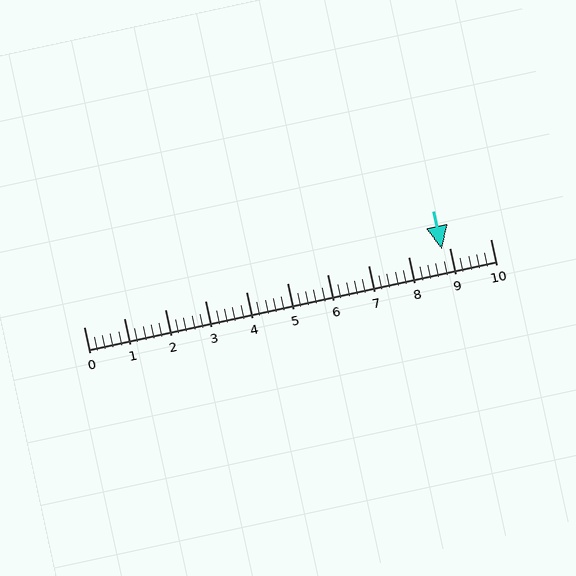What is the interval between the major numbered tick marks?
The major tick marks are spaced 1 units apart.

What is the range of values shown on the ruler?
The ruler shows values from 0 to 10.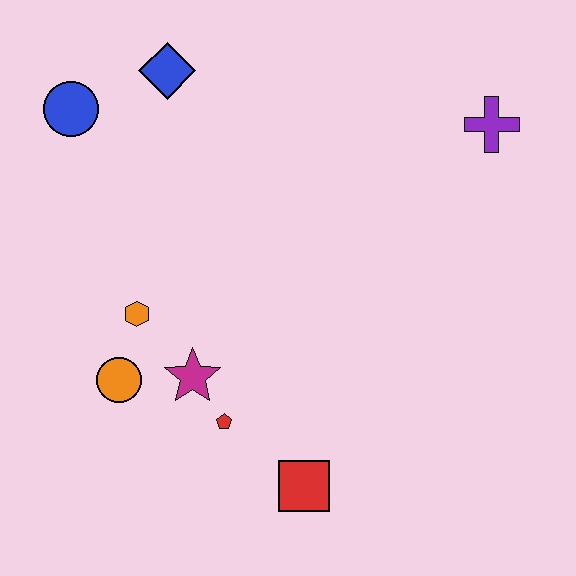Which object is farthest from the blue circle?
The red square is farthest from the blue circle.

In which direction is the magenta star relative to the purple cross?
The magenta star is to the left of the purple cross.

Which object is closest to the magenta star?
The red pentagon is closest to the magenta star.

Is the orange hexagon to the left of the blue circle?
No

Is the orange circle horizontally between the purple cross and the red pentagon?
No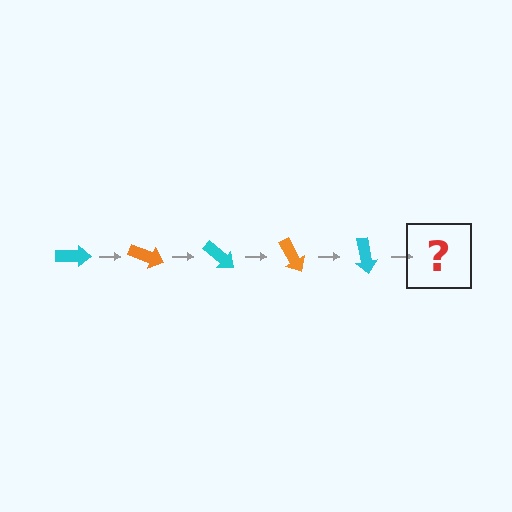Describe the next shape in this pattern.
It should be an orange arrow, rotated 100 degrees from the start.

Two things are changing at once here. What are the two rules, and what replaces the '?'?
The two rules are that it rotates 20 degrees each step and the color cycles through cyan and orange. The '?' should be an orange arrow, rotated 100 degrees from the start.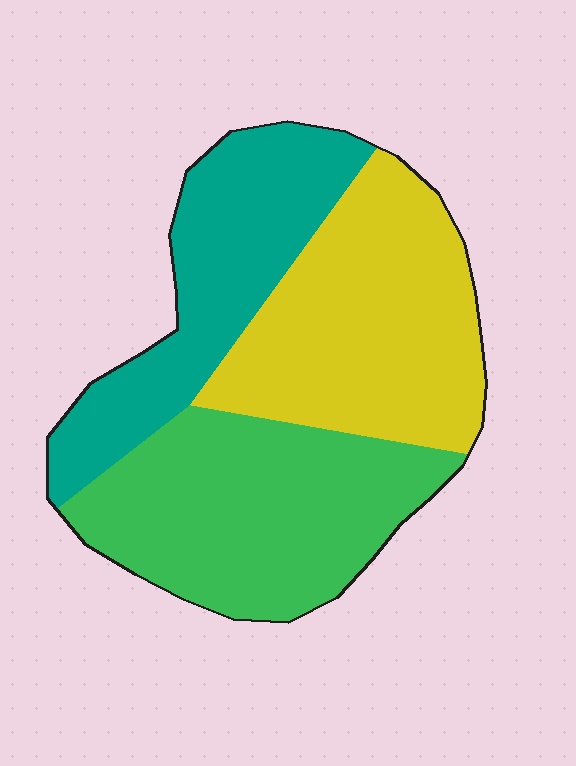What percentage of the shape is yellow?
Yellow takes up between a third and a half of the shape.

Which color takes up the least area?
Teal, at roughly 30%.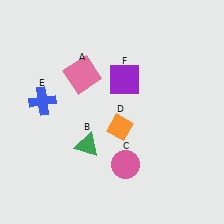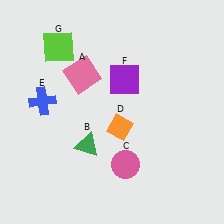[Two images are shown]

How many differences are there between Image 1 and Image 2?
There is 1 difference between the two images.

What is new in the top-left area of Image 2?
A lime square (G) was added in the top-left area of Image 2.